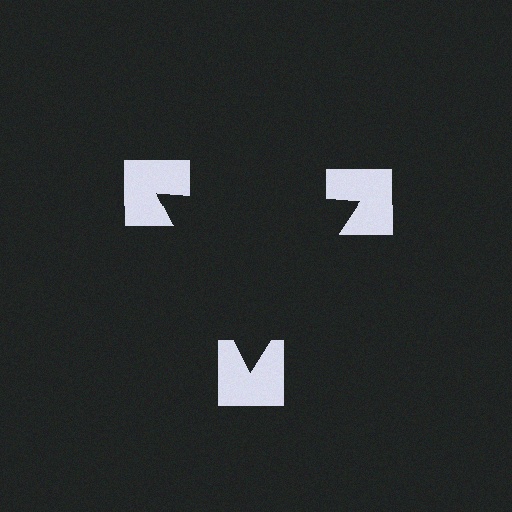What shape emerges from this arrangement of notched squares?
An illusory triangle — its edges are inferred from the aligned wedge cuts in the notched squares, not physically drawn.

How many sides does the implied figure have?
3 sides.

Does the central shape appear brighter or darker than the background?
It typically appears slightly darker than the background, even though no actual brightness change is drawn.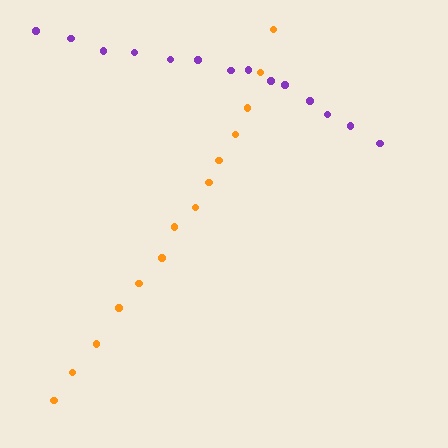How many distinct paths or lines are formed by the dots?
There are 2 distinct paths.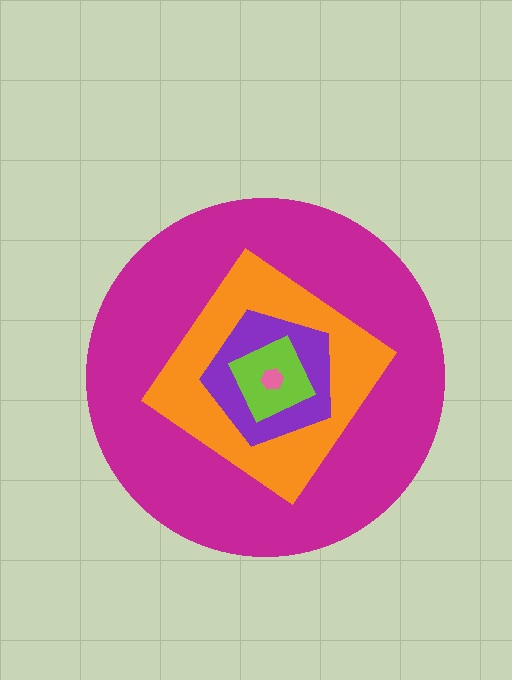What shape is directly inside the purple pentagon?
The lime diamond.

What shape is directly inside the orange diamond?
The purple pentagon.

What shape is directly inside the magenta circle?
The orange diamond.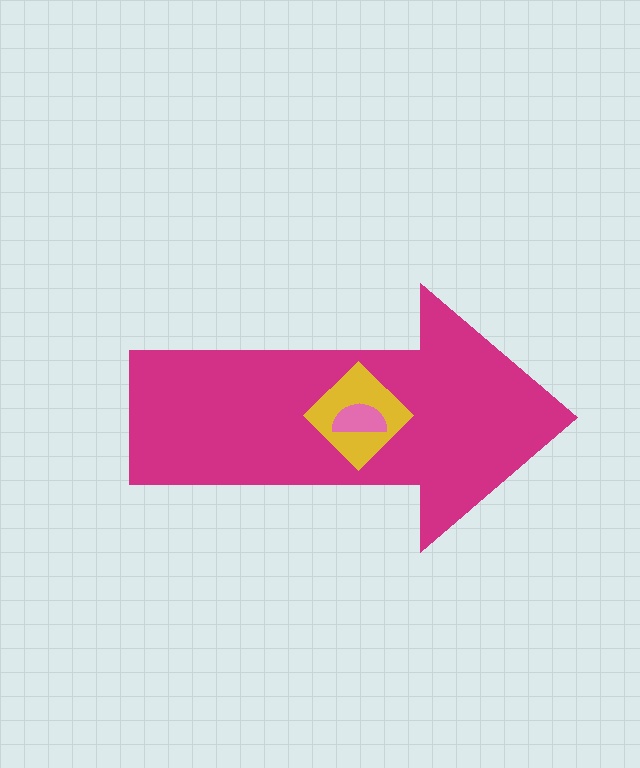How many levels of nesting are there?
3.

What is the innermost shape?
The pink semicircle.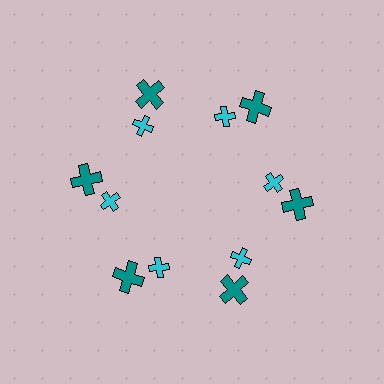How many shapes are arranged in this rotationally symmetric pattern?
There are 12 shapes, arranged in 6 groups of 2.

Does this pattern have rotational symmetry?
Yes, this pattern has 6-fold rotational symmetry. It looks the same after rotating 60 degrees around the center.